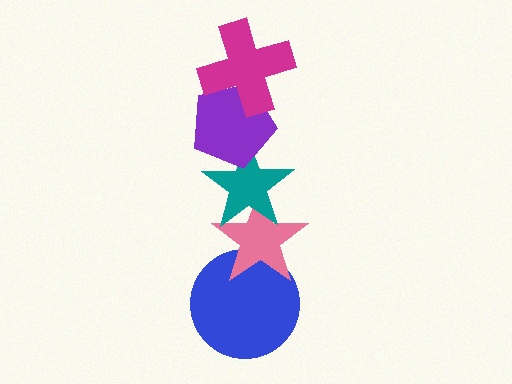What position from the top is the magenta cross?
The magenta cross is 1st from the top.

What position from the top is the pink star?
The pink star is 4th from the top.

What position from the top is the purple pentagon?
The purple pentagon is 2nd from the top.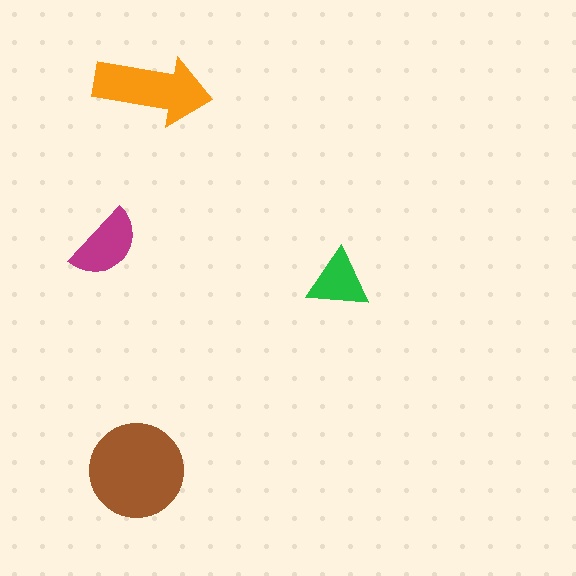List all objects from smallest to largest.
The green triangle, the magenta semicircle, the orange arrow, the brown circle.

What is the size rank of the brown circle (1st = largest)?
1st.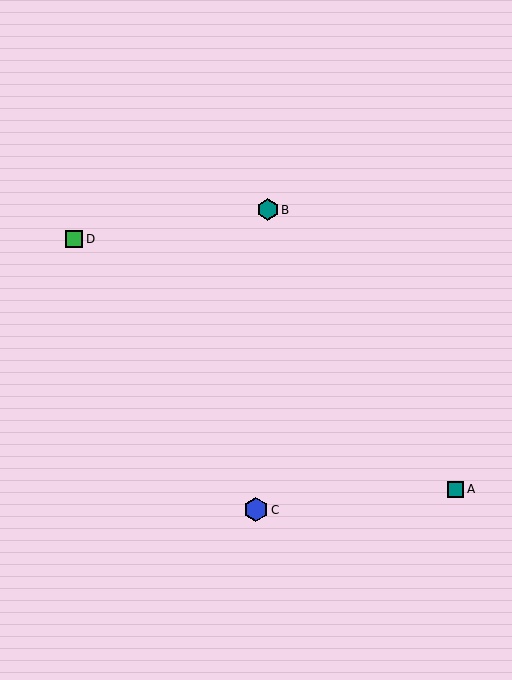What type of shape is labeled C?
Shape C is a blue hexagon.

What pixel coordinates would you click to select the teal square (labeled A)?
Click at (455, 489) to select the teal square A.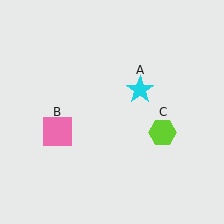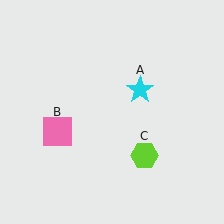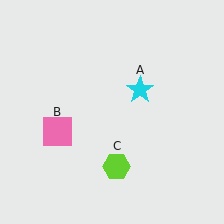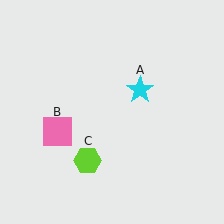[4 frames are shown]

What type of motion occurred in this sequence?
The lime hexagon (object C) rotated clockwise around the center of the scene.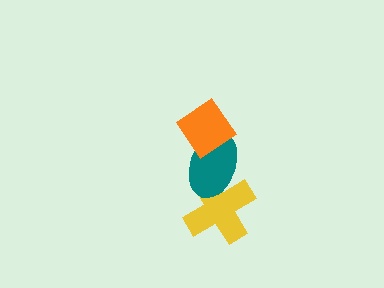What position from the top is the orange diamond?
The orange diamond is 1st from the top.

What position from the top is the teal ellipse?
The teal ellipse is 2nd from the top.